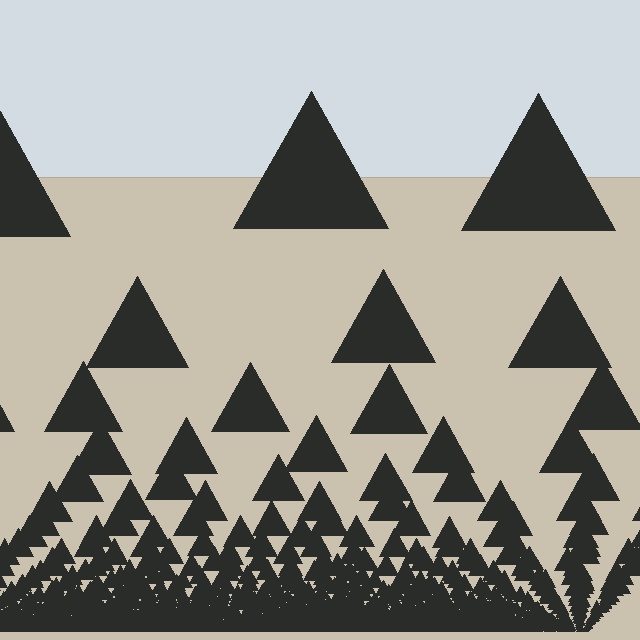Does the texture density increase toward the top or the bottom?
Density increases toward the bottom.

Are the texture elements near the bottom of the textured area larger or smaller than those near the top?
Smaller. The gradient is inverted — elements near the bottom are smaller and denser.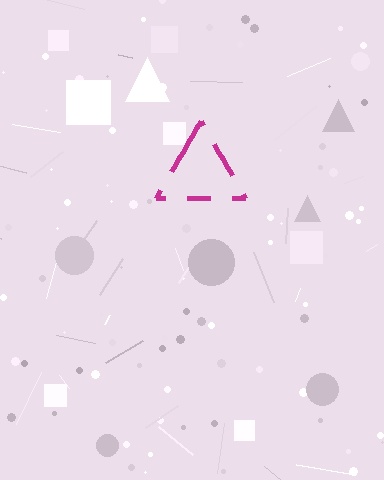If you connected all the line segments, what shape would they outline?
They would outline a triangle.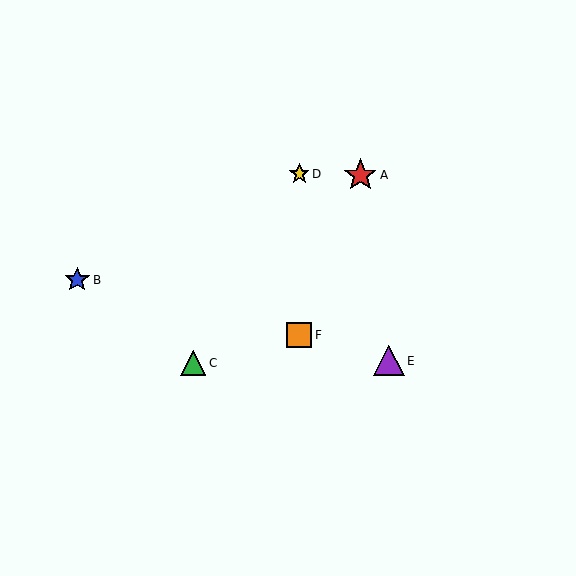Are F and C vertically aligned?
No, F is at x≈299 and C is at x≈193.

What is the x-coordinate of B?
Object B is at x≈77.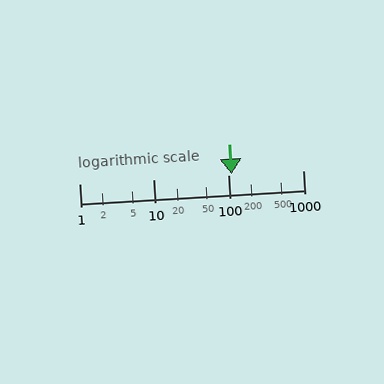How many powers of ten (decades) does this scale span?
The scale spans 3 decades, from 1 to 1000.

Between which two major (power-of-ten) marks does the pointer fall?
The pointer is between 100 and 1000.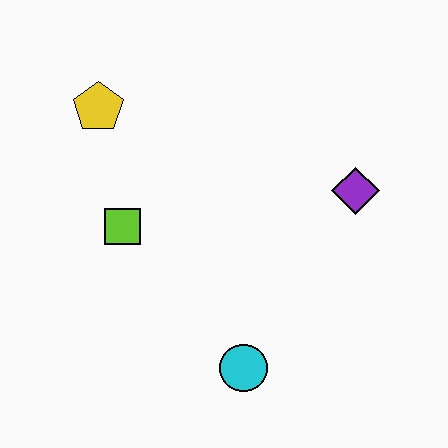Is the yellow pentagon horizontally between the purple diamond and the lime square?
No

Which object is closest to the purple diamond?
The cyan circle is closest to the purple diamond.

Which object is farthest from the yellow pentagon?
The cyan circle is farthest from the yellow pentagon.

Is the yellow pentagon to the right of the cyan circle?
No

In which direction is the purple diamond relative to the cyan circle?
The purple diamond is above the cyan circle.